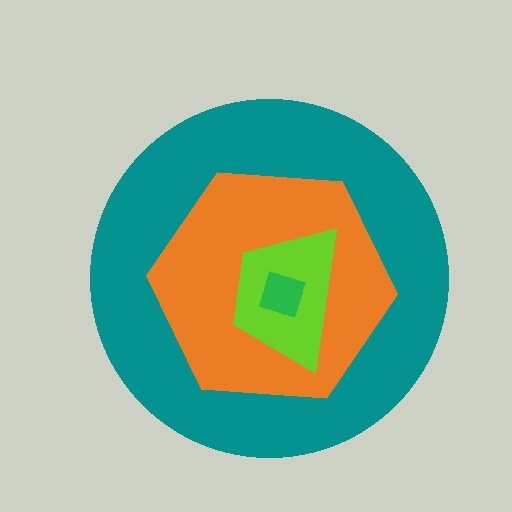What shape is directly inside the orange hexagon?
The lime trapezoid.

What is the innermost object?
The green square.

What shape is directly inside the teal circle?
The orange hexagon.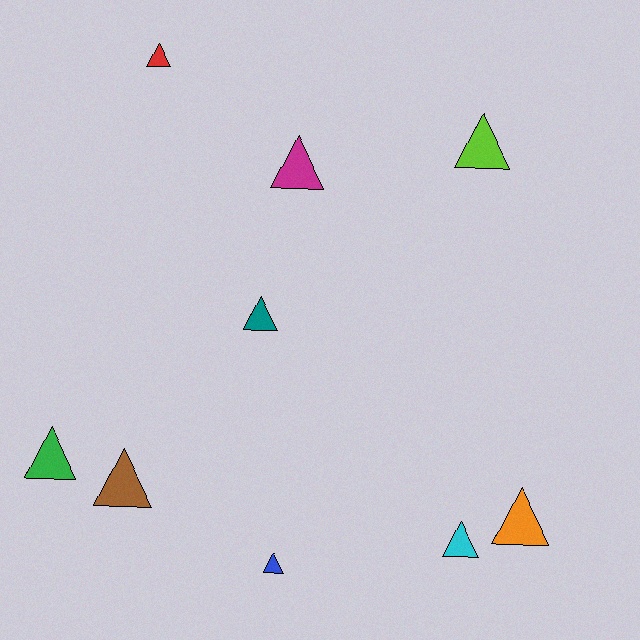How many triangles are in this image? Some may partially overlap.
There are 9 triangles.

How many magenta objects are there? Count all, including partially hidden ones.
There is 1 magenta object.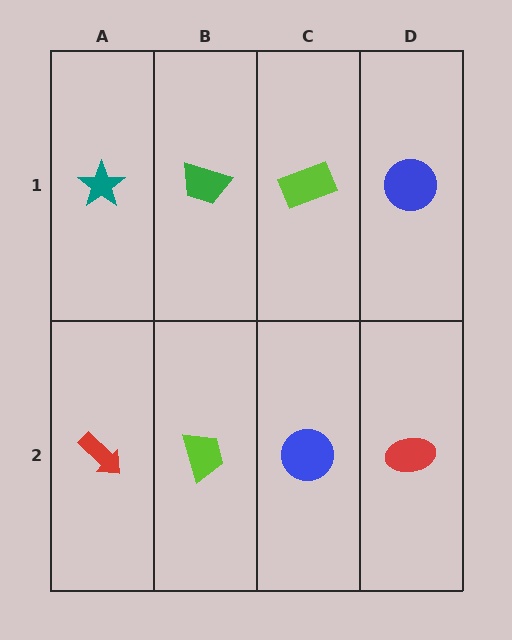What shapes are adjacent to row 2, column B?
A green trapezoid (row 1, column B), a red arrow (row 2, column A), a blue circle (row 2, column C).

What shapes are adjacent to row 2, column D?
A blue circle (row 1, column D), a blue circle (row 2, column C).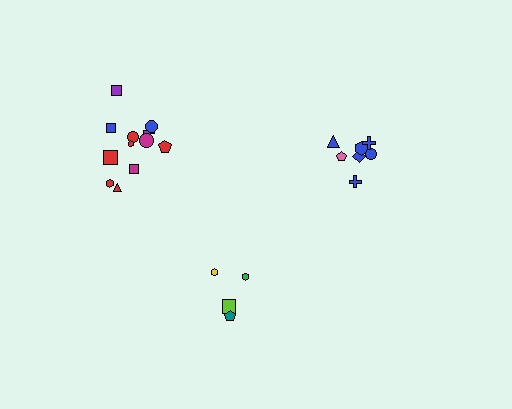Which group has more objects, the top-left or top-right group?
The top-left group.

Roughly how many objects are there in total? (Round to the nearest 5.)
Roughly 25 objects in total.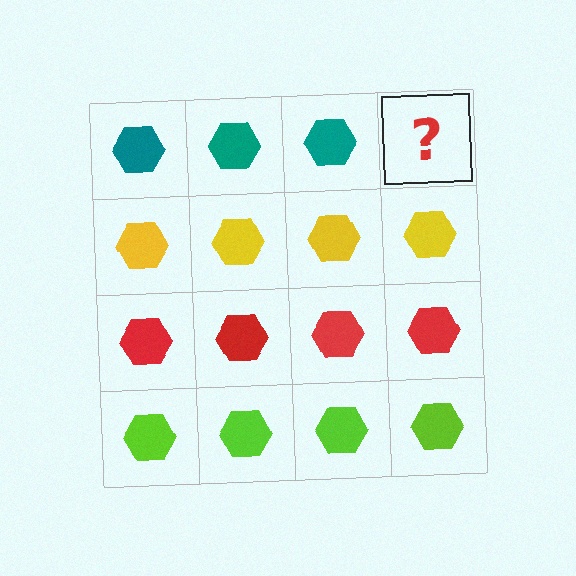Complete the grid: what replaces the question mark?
The question mark should be replaced with a teal hexagon.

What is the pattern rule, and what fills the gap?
The rule is that each row has a consistent color. The gap should be filled with a teal hexagon.